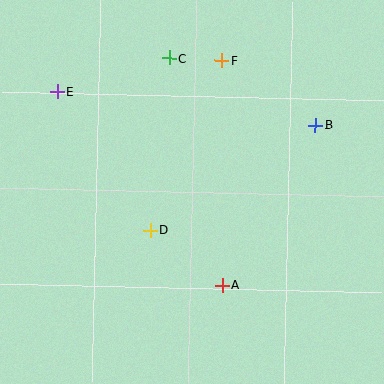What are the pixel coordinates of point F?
Point F is at (222, 60).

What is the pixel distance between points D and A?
The distance between D and A is 90 pixels.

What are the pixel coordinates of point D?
Point D is at (150, 230).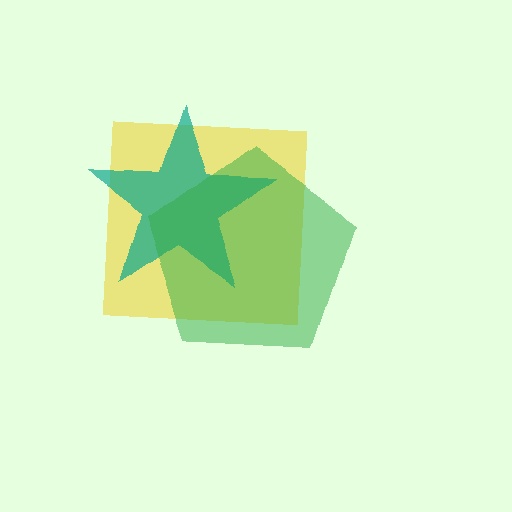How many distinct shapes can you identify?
There are 3 distinct shapes: a yellow square, a teal star, a green pentagon.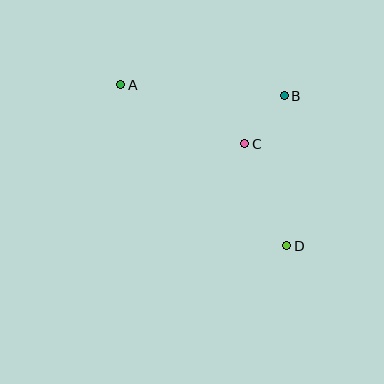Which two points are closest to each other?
Points B and C are closest to each other.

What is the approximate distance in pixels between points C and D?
The distance between C and D is approximately 110 pixels.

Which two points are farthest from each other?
Points A and D are farthest from each other.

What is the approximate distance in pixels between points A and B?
The distance between A and B is approximately 164 pixels.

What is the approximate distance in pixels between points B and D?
The distance between B and D is approximately 150 pixels.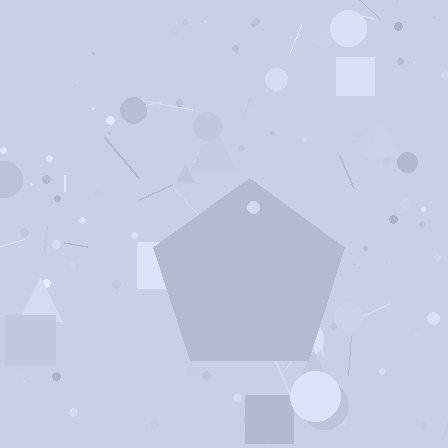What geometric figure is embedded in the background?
A pentagon is embedded in the background.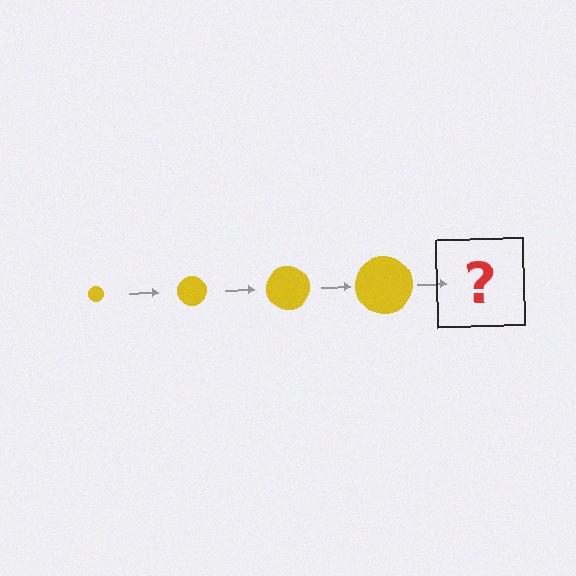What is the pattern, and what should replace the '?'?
The pattern is that the circle gets progressively larger each step. The '?' should be a yellow circle, larger than the previous one.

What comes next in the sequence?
The next element should be a yellow circle, larger than the previous one.